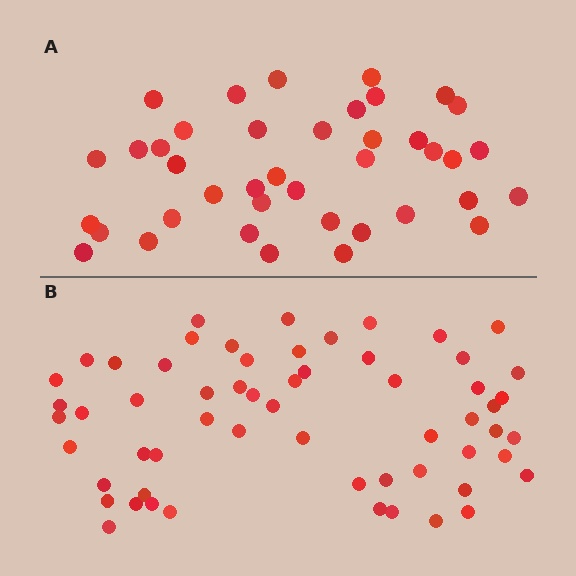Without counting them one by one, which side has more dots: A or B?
Region B (the bottom region) has more dots.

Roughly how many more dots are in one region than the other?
Region B has approximately 20 more dots than region A.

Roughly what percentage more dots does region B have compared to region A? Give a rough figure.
About 50% more.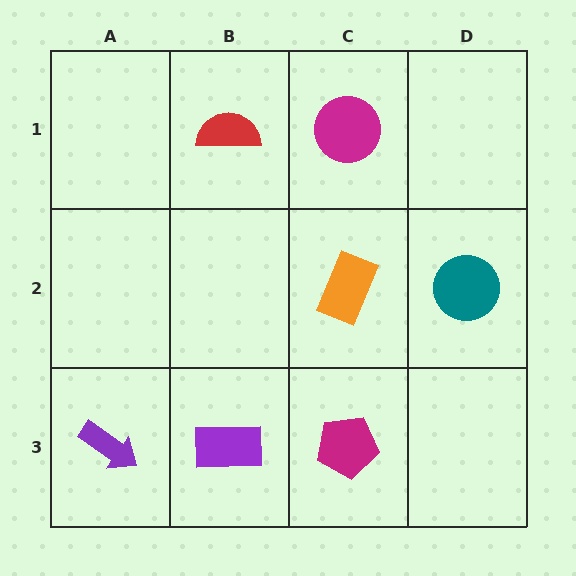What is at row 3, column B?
A purple rectangle.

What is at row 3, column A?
A purple arrow.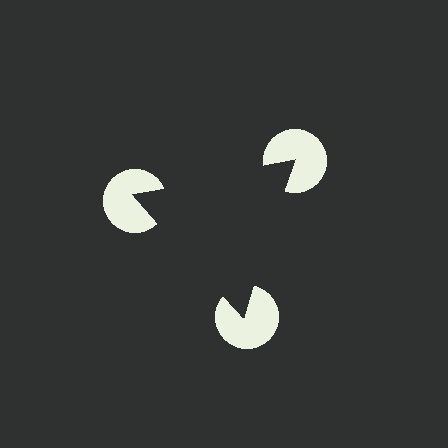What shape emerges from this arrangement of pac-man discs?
An illusory triangle — its edges are inferred from the aligned wedge cuts in the pac-man discs, not physically drawn.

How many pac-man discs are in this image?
There are 3 — one at each vertex of the illusory triangle.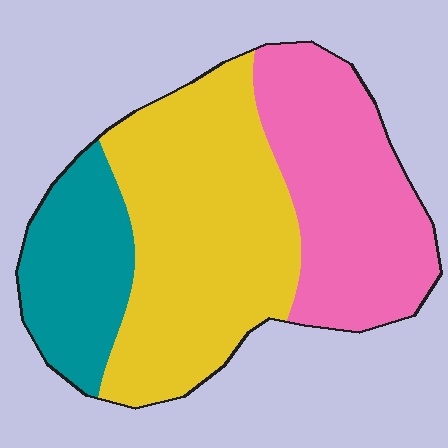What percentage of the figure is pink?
Pink covers 34% of the figure.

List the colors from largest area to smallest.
From largest to smallest: yellow, pink, teal.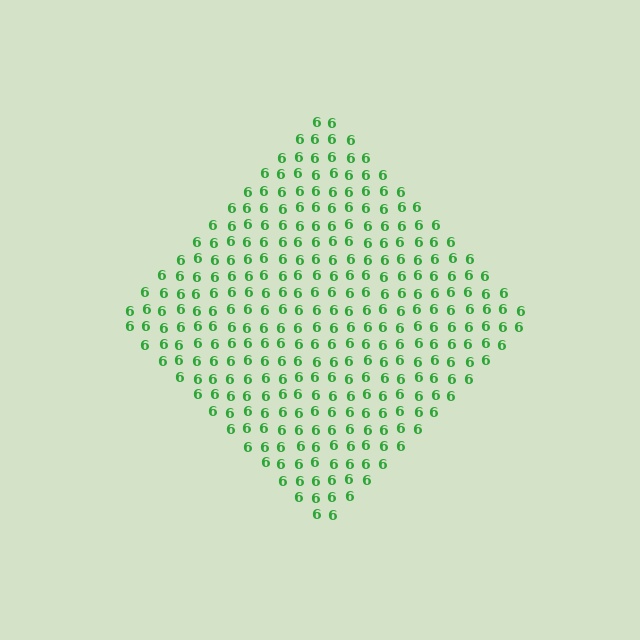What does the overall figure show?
The overall figure shows a diamond.